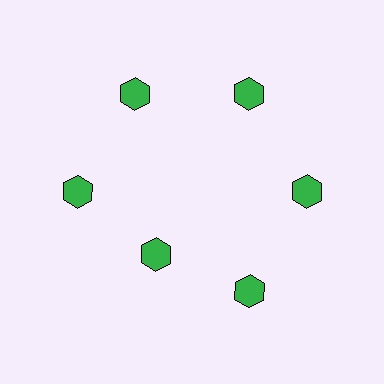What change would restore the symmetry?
The symmetry would be restored by moving it outward, back onto the ring so that all 6 hexagons sit at equal angles and equal distance from the center.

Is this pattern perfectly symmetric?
No. The 6 green hexagons are arranged in a ring, but one element near the 7 o'clock position is pulled inward toward the center, breaking the 6-fold rotational symmetry.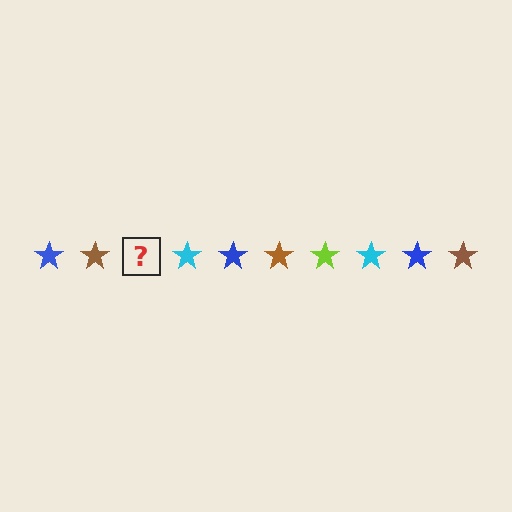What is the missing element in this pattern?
The missing element is a lime star.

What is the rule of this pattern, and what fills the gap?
The rule is that the pattern cycles through blue, brown, lime, cyan stars. The gap should be filled with a lime star.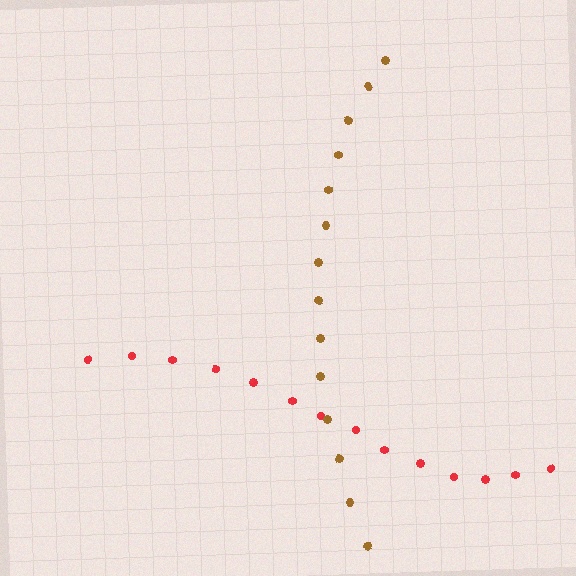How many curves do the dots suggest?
There are 2 distinct paths.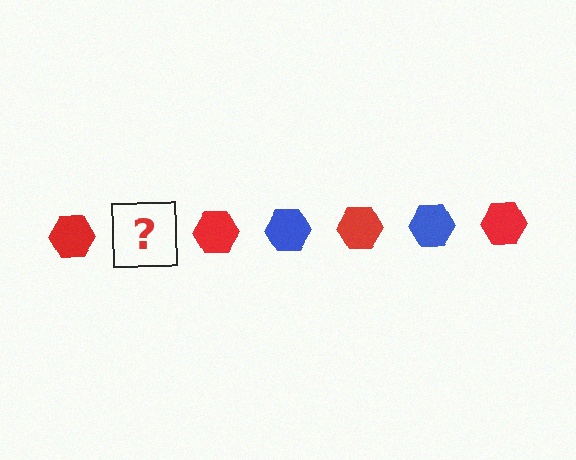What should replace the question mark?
The question mark should be replaced with a blue hexagon.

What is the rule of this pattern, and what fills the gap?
The rule is that the pattern cycles through red, blue hexagons. The gap should be filled with a blue hexagon.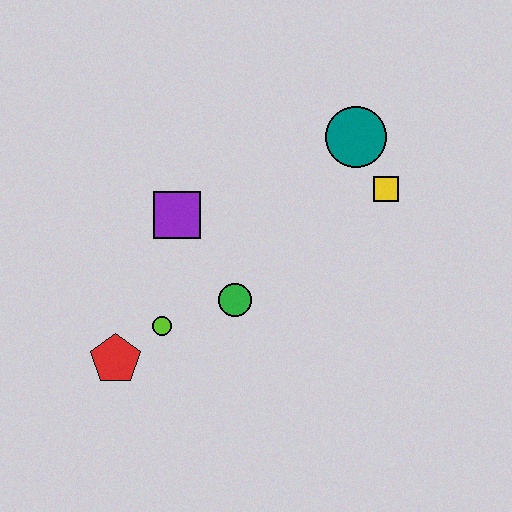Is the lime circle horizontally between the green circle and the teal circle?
No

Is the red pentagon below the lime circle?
Yes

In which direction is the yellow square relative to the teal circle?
The yellow square is below the teal circle.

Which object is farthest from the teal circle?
The red pentagon is farthest from the teal circle.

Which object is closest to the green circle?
The lime circle is closest to the green circle.